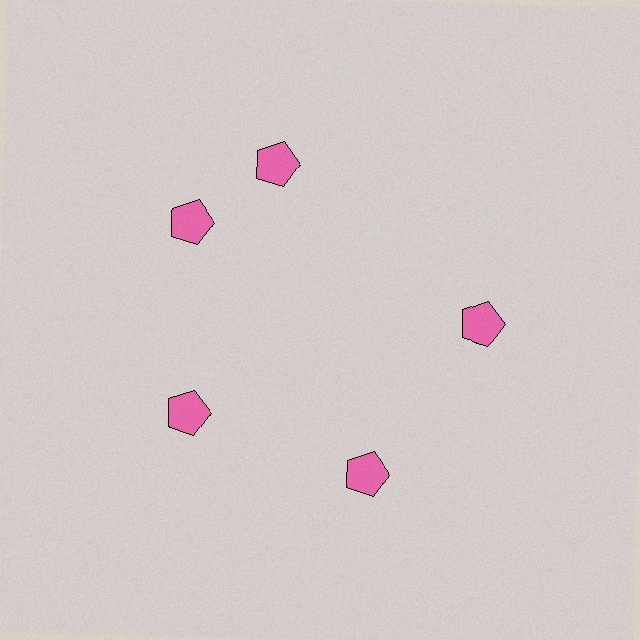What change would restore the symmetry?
The symmetry would be restored by rotating it back into even spacing with its neighbors so that all 5 pentagons sit at equal angles and equal distance from the center.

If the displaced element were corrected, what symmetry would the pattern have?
It would have 5-fold rotational symmetry — the pattern would map onto itself every 72 degrees.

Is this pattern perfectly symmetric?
No. The 5 pink pentagons are arranged in a ring, but one element near the 1 o'clock position is rotated out of alignment along the ring, breaking the 5-fold rotational symmetry.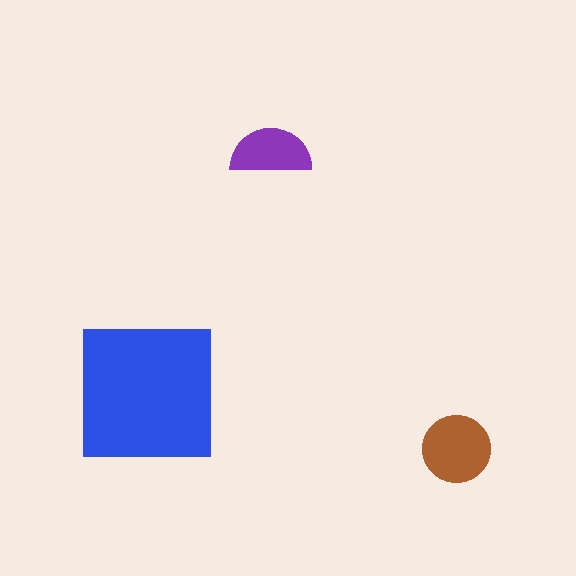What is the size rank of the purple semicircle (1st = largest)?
3rd.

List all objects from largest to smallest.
The blue square, the brown circle, the purple semicircle.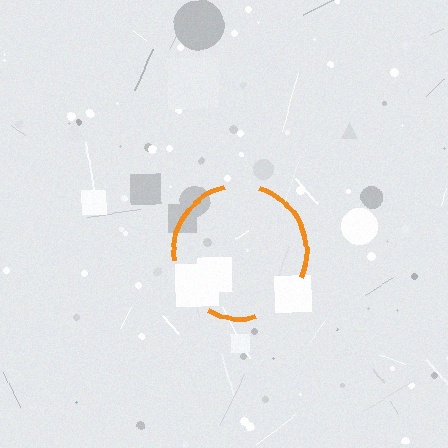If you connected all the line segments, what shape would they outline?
They would outline a circle.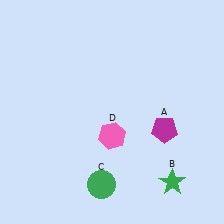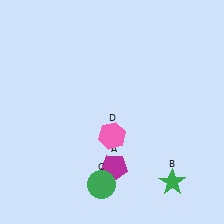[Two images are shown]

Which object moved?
The magenta pentagon (A) moved left.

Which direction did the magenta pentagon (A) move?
The magenta pentagon (A) moved left.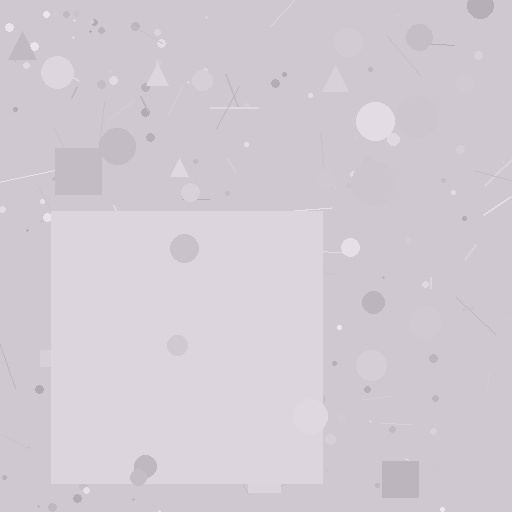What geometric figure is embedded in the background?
A square is embedded in the background.